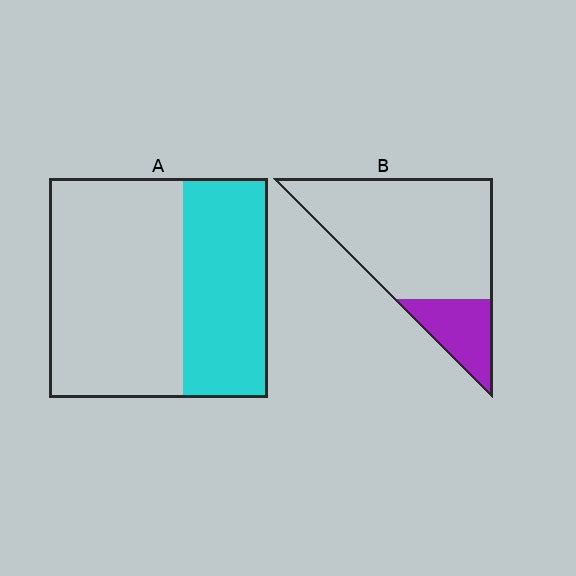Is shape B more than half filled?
No.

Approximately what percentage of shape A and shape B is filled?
A is approximately 40% and B is approximately 20%.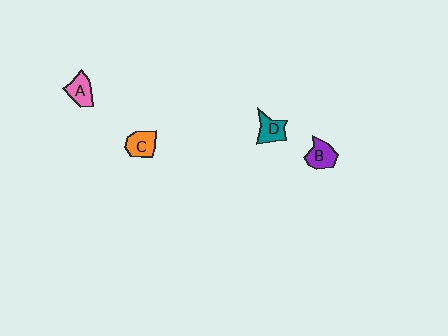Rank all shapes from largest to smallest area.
From largest to smallest: C (orange), B (purple), A (pink), D (teal).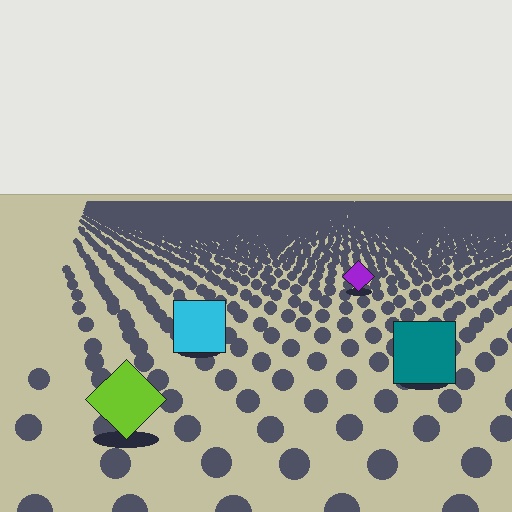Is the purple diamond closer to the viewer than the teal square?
No. The teal square is closer — you can tell from the texture gradient: the ground texture is coarser near it.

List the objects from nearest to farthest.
From nearest to farthest: the lime diamond, the teal square, the cyan square, the purple diamond.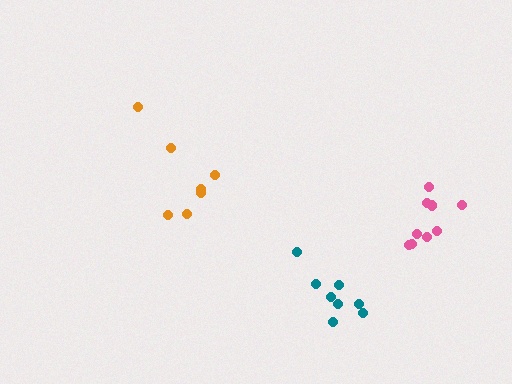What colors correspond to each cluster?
The clusters are colored: teal, orange, pink.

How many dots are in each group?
Group 1: 8 dots, Group 2: 7 dots, Group 3: 9 dots (24 total).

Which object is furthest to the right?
The pink cluster is rightmost.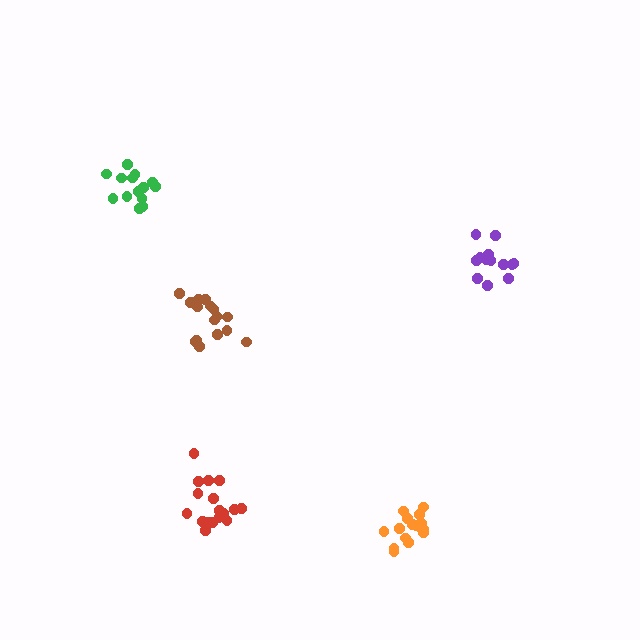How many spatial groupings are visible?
There are 5 spatial groupings.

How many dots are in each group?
Group 1: 17 dots, Group 2: 13 dots, Group 3: 16 dots, Group 4: 14 dots, Group 5: 17 dots (77 total).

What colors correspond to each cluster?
The clusters are colored: red, purple, brown, green, orange.